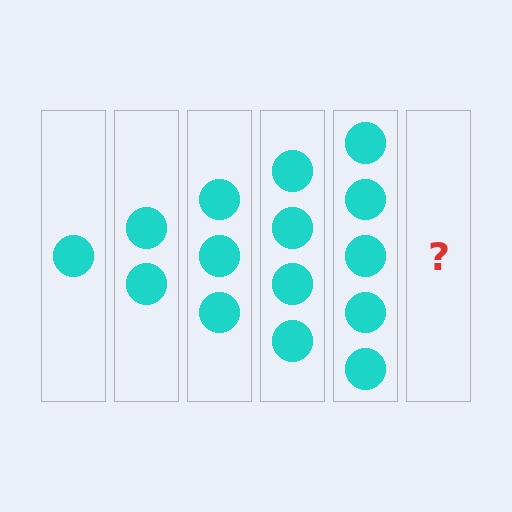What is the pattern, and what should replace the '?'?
The pattern is that each step adds one more circle. The '?' should be 6 circles.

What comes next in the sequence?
The next element should be 6 circles.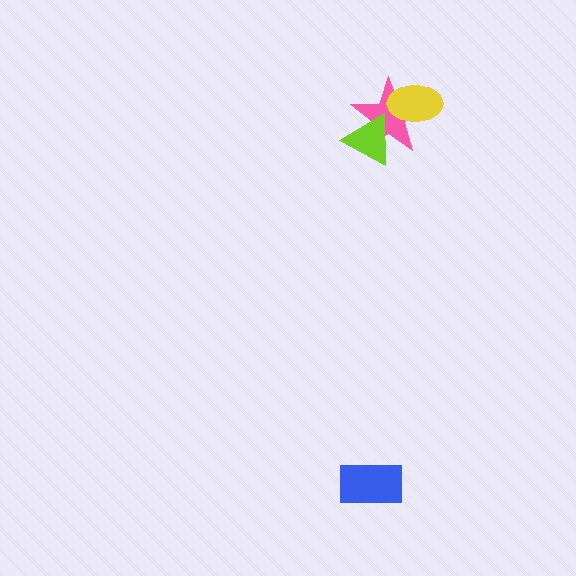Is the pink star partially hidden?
Yes, it is partially covered by another shape.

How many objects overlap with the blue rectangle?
0 objects overlap with the blue rectangle.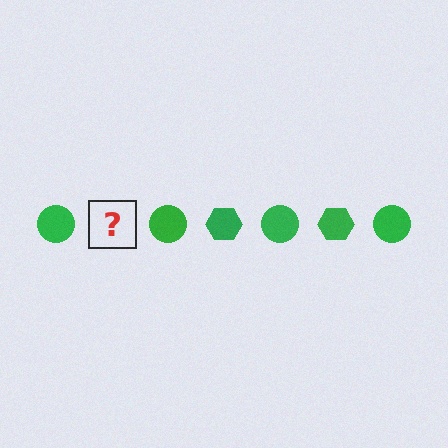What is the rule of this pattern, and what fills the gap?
The rule is that the pattern cycles through circle, hexagon shapes in green. The gap should be filled with a green hexagon.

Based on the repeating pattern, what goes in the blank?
The blank should be a green hexagon.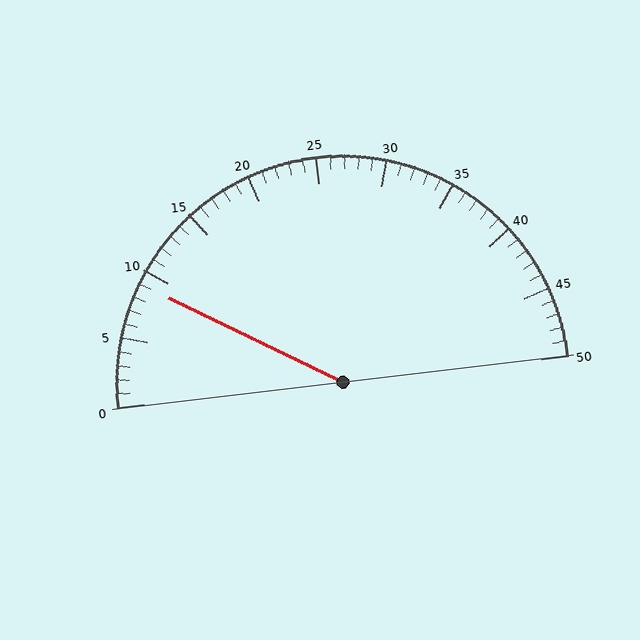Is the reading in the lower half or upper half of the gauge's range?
The reading is in the lower half of the range (0 to 50).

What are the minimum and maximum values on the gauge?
The gauge ranges from 0 to 50.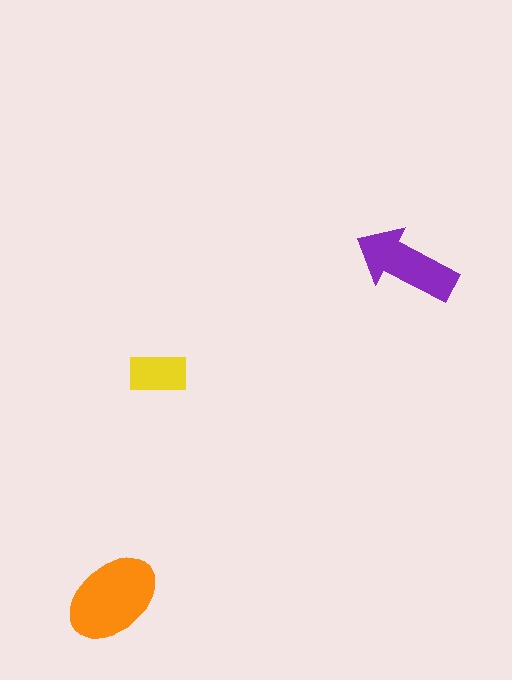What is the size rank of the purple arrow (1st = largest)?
2nd.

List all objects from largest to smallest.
The orange ellipse, the purple arrow, the yellow rectangle.